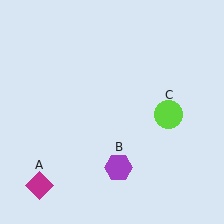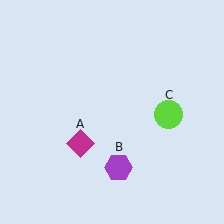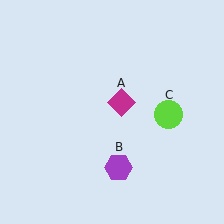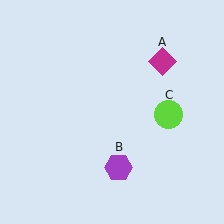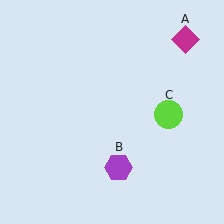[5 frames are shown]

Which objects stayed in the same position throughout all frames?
Purple hexagon (object B) and lime circle (object C) remained stationary.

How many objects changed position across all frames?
1 object changed position: magenta diamond (object A).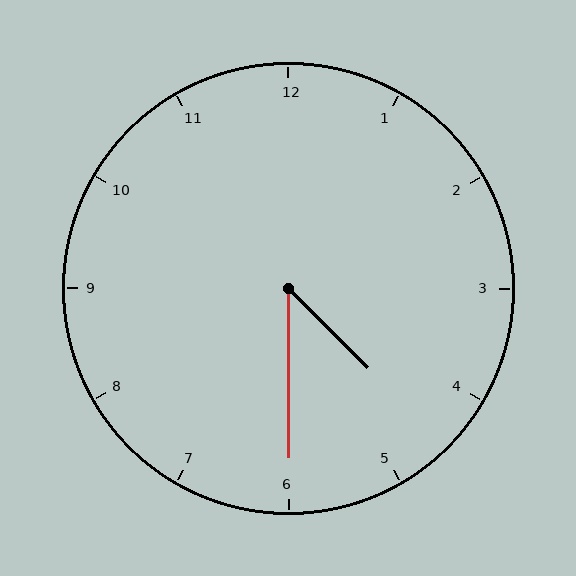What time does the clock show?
4:30.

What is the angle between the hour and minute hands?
Approximately 45 degrees.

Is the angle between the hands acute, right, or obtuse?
It is acute.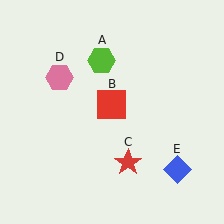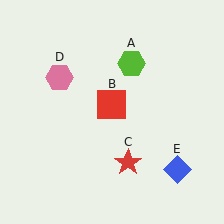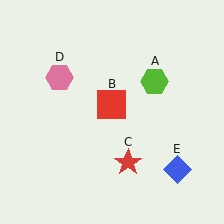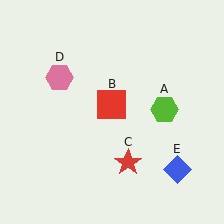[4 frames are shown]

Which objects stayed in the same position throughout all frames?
Red square (object B) and red star (object C) and pink hexagon (object D) and blue diamond (object E) remained stationary.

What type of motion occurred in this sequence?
The lime hexagon (object A) rotated clockwise around the center of the scene.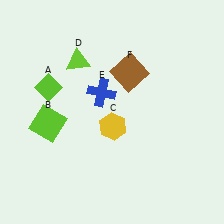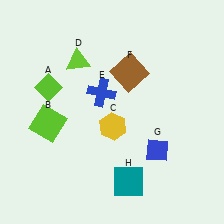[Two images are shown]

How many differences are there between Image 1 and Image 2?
There are 2 differences between the two images.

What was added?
A blue diamond (G), a teal square (H) were added in Image 2.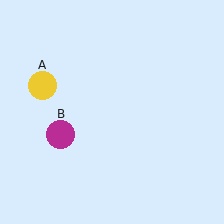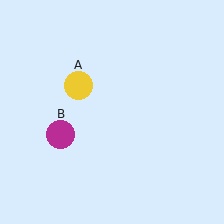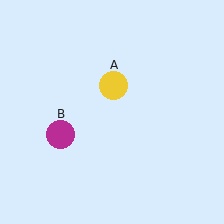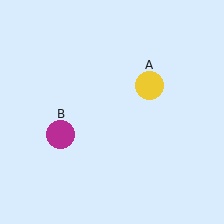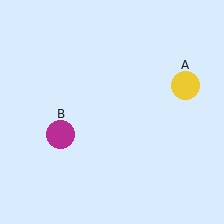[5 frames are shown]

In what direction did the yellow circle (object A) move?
The yellow circle (object A) moved right.